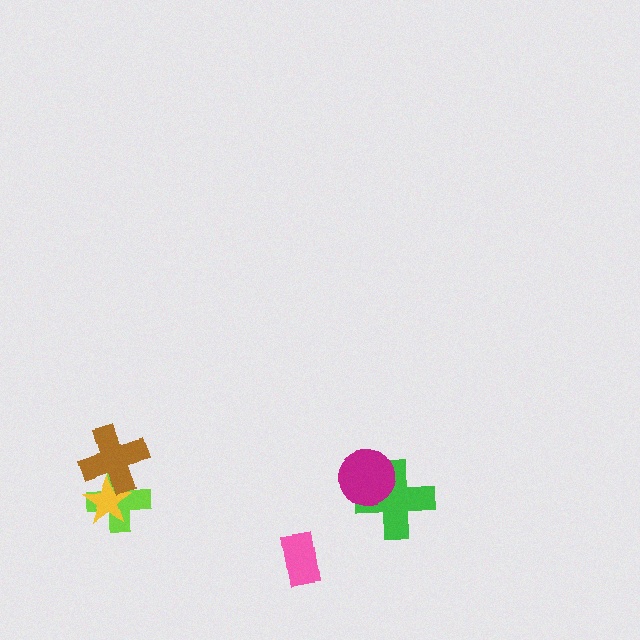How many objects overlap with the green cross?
1 object overlaps with the green cross.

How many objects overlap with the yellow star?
2 objects overlap with the yellow star.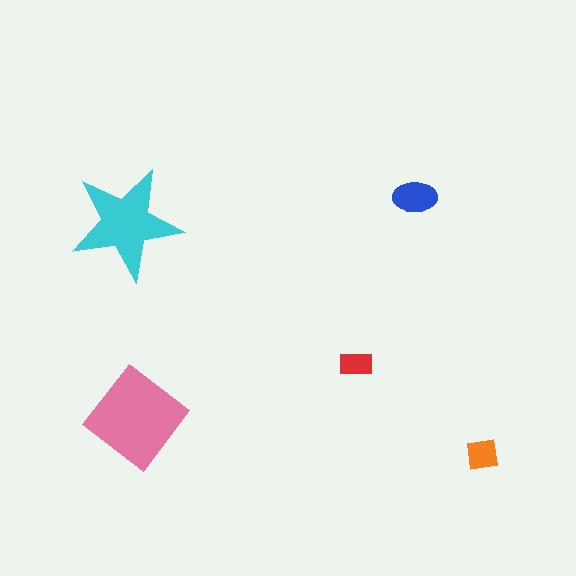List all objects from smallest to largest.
The red rectangle, the orange square, the blue ellipse, the cyan star, the pink diamond.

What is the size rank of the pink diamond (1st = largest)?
1st.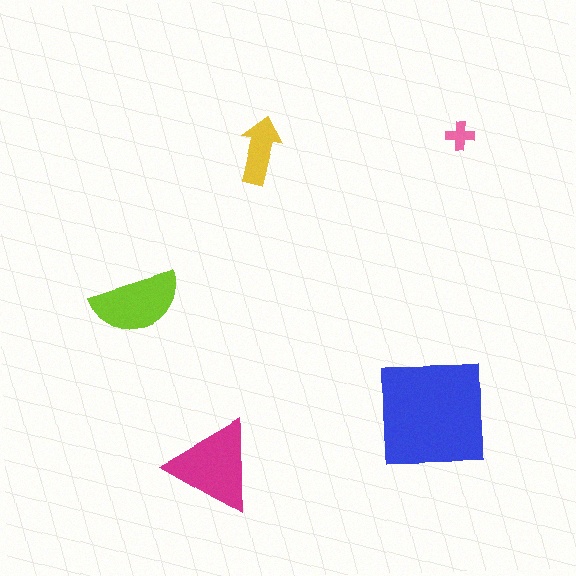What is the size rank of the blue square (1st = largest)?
1st.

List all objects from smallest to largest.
The pink cross, the yellow arrow, the lime semicircle, the magenta triangle, the blue square.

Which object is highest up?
The pink cross is topmost.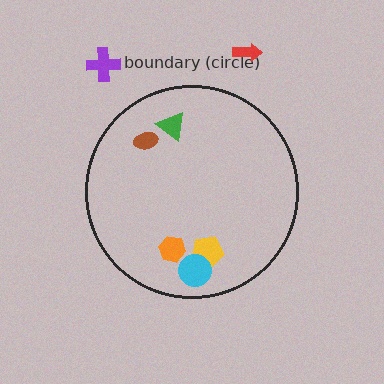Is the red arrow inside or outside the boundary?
Outside.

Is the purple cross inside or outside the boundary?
Outside.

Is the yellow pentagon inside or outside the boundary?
Inside.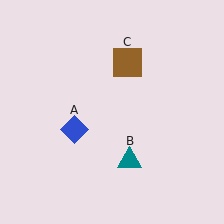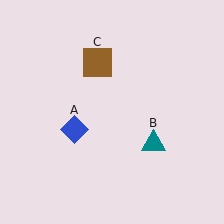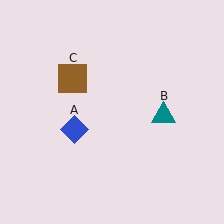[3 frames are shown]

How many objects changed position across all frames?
2 objects changed position: teal triangle (object B), brown square (object C).